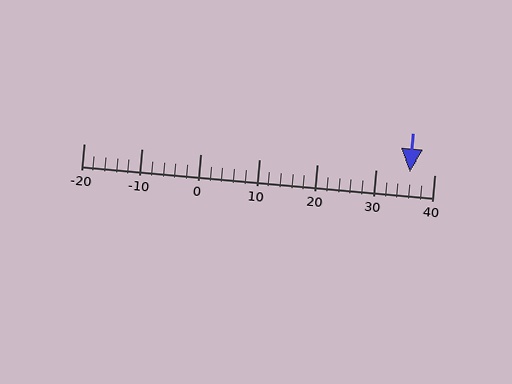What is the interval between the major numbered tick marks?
The major tick marks are spaced 10 units apart.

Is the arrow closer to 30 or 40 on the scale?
The arrow is closer to 40.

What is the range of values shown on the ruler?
The ruler shows values from -20 to 40.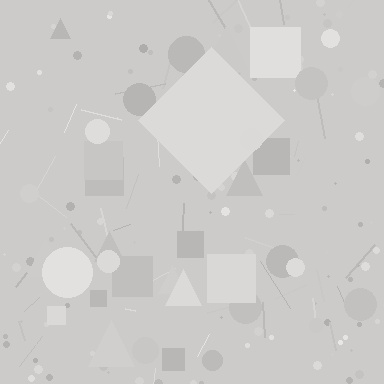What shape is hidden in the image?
A diamond is hidden in the image.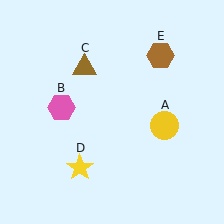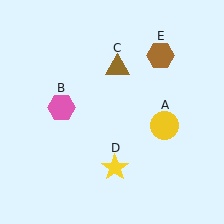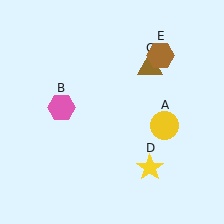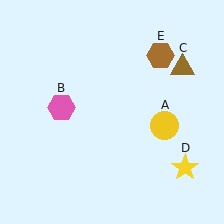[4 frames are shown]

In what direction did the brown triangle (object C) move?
The brown triangle (object C) moved right.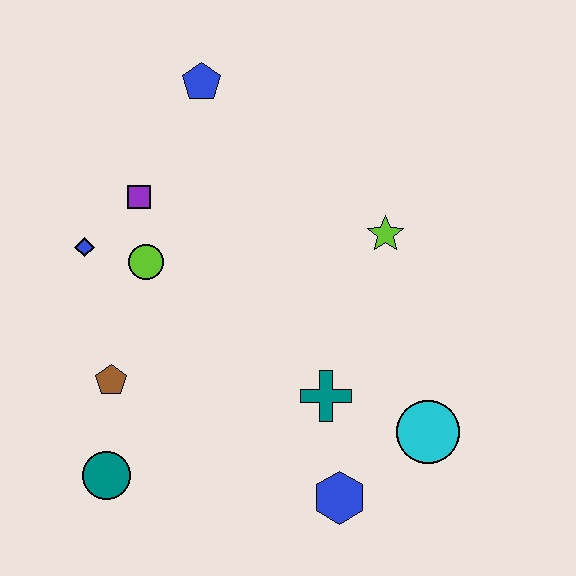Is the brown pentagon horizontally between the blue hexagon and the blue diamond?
Yes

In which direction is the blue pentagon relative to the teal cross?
The blue pentagon is above the teal cross.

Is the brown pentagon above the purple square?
No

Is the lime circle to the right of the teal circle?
Yes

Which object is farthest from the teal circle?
The blue pentagon is farthest from the teal circle.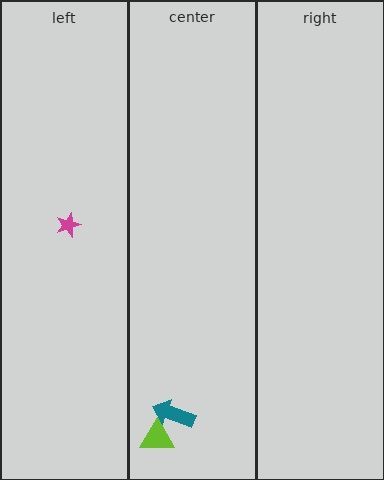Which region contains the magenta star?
The left region.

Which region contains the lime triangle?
The center region.